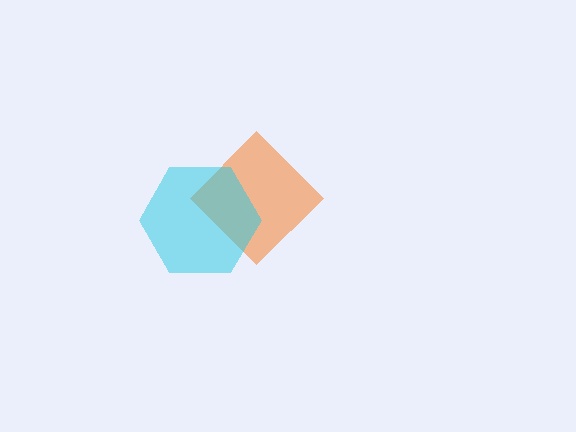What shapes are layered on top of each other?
The layered shapes are: an orange diamond, a cyan hexagon.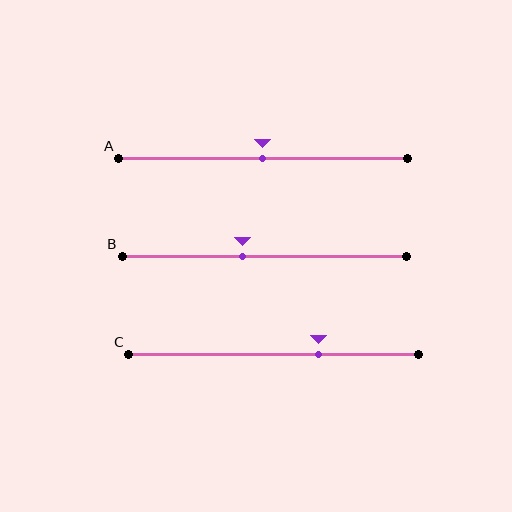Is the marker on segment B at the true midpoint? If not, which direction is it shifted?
No, the marker on segment B is shifted to the left by about 8% of the segment length.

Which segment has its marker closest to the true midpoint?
Segment A has its marker closest to the true midpoint.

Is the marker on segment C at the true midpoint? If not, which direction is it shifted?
No, the marker on segment C is shifted to the right by about 16% of the segment length.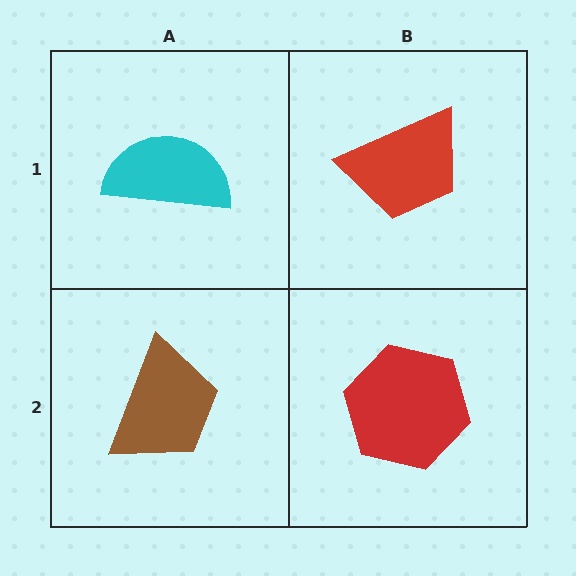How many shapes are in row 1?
2 shapes.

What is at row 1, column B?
A red trapezoid.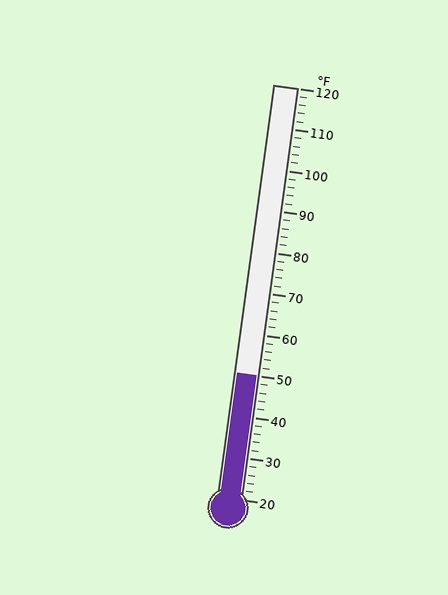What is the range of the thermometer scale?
The thermometer scale ranges from 20°F to 120°F.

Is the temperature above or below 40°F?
The temperature is above 40°F.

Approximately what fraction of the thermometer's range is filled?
The thermometer is filled to approximately 30% of its range.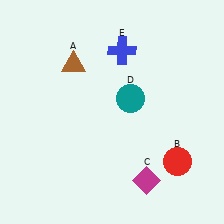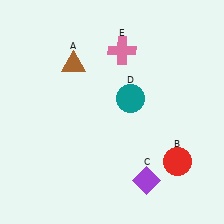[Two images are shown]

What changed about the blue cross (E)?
In Image 1, E is blue. In Image 2, it changed to pink.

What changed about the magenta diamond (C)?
In Image 1, C is magenta. In Image 2, it changed to purple.